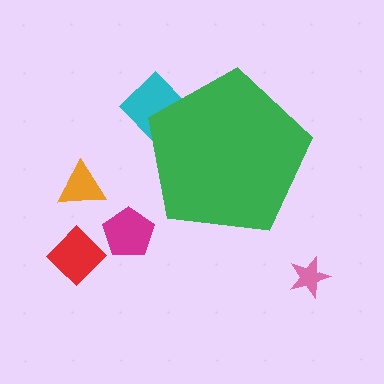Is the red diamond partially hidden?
No, the red diamond is fully visible.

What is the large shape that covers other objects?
A green pentagon.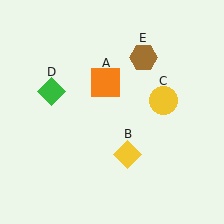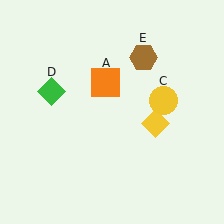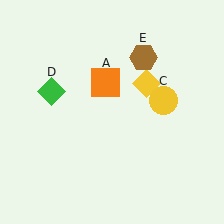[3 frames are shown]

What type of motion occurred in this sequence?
The yellow diamond (object B) rotated counterclockwise around the center of the scene.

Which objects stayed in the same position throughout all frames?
Orange square (object A) and yellow circle (object C) and green diamond (object D) and brown hexagon (object E) remained stationary.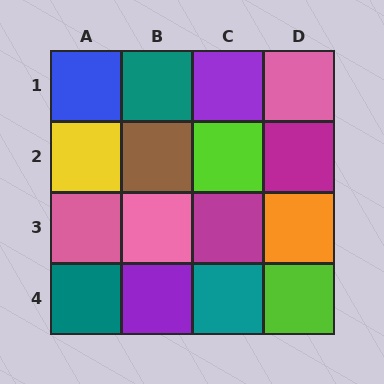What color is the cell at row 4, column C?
Teal.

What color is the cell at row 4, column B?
Purple.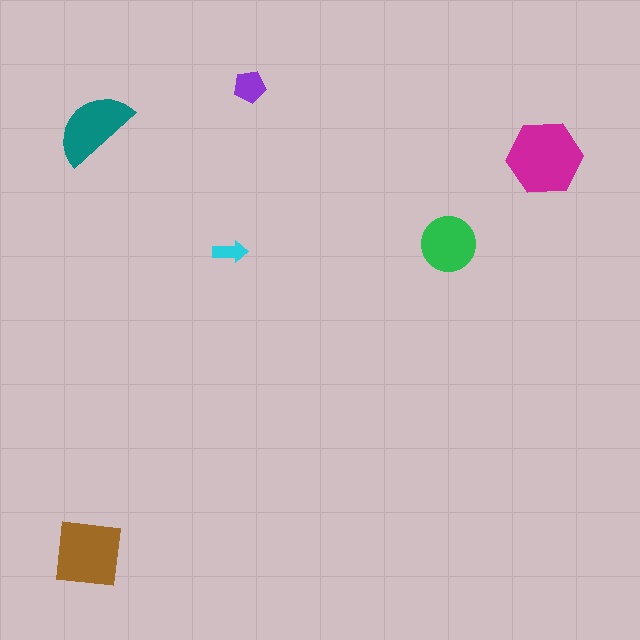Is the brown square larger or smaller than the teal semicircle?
Larger.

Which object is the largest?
The magenta hexagon.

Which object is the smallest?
The cyan arrow.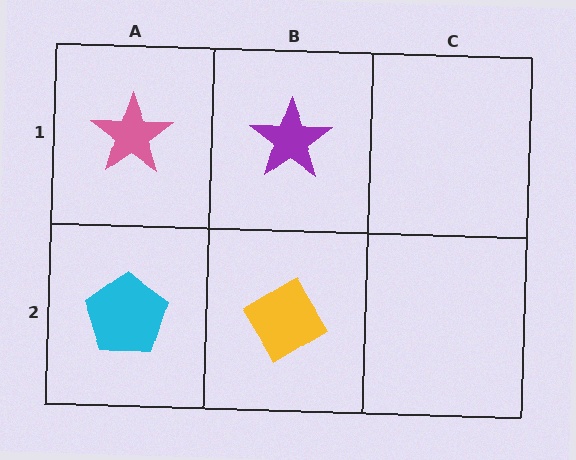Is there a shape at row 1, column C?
No, that cell is empty.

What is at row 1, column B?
A purple star.